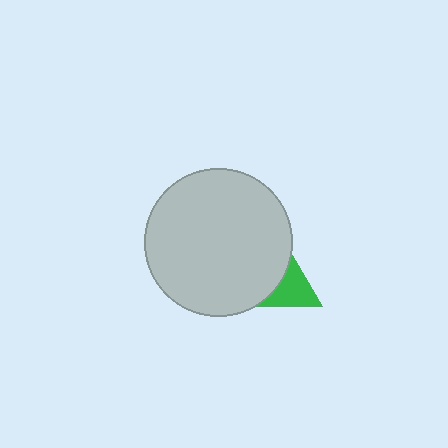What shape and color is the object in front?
The object in front is a light gray circle.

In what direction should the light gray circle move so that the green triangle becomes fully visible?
The light gray circle should move left. That is the shortest direction to clear the overlap and leave the green triangle fully visible.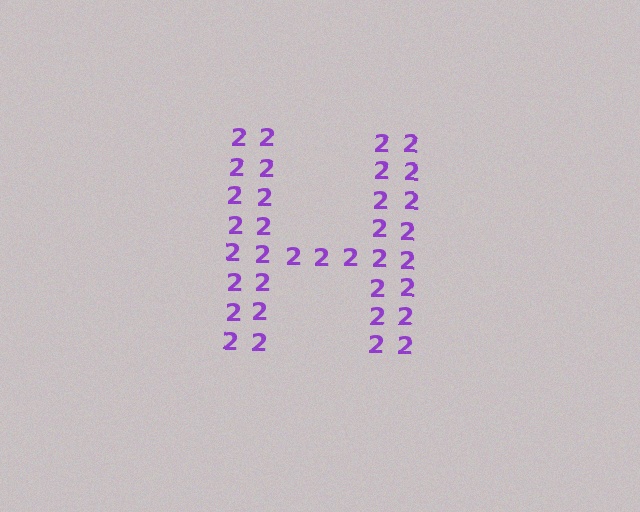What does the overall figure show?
The overall figure shows the letter H.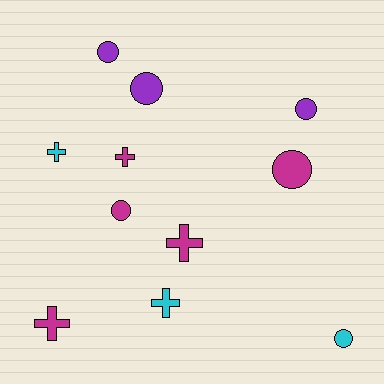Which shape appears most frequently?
Circle, with 6 objects.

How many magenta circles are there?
There are 2 magenta circles.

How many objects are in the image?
There are 11 objects.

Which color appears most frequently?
Magenta, with 5 objects.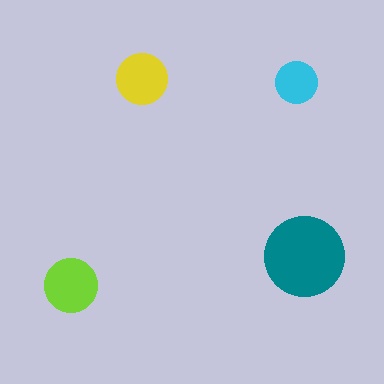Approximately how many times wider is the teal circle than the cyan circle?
About 2 times wider.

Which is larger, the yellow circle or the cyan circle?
The yellow one.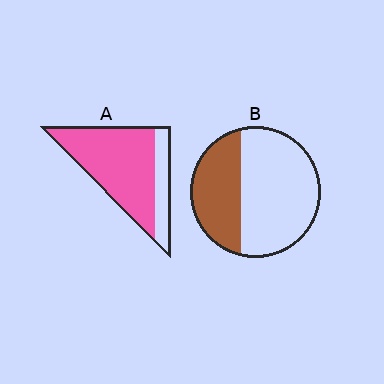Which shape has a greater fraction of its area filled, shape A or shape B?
Shape A.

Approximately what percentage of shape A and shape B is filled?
A is approximately 75% and B is approximately 35%.